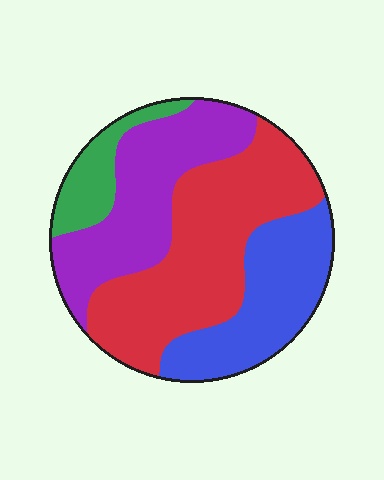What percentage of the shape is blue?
Blue takes up about one quarter (1/4) of the shape.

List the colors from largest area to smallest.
From largest to smallest: red, purple, blue, green.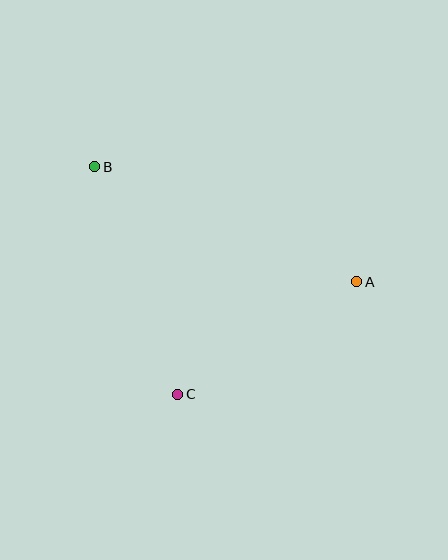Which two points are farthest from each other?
Points A and B are farthest from each other.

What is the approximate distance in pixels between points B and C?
The distance between B and C is approximately 242 pixels.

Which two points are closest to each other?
Points A and C are closest to each other.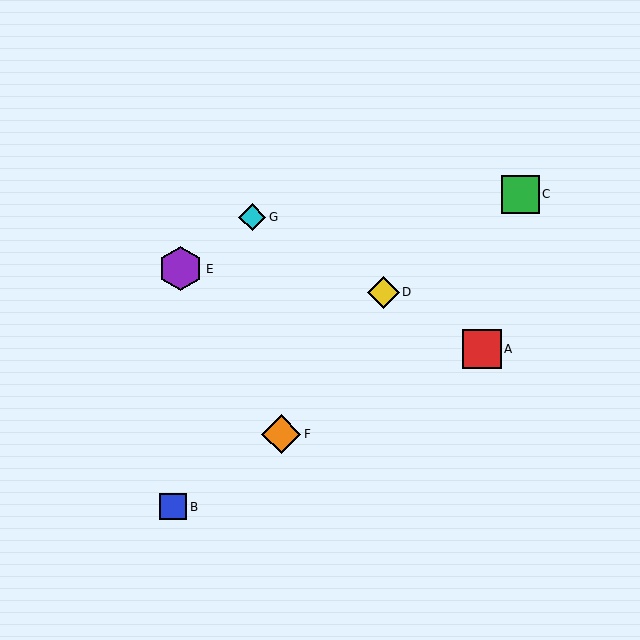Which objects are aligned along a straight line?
Objects A, D, G are aligned along a straight line.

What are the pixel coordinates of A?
Object A is at (482, 349).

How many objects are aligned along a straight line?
3 objects (A, D, G) are aligned along a straight line.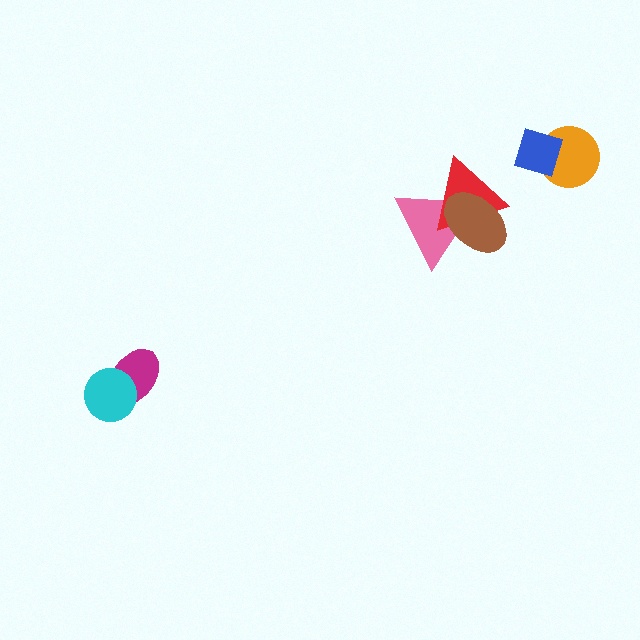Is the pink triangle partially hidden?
Yes, it is partially covered by another shape.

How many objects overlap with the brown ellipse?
2 objects overlap with the brown ellipse.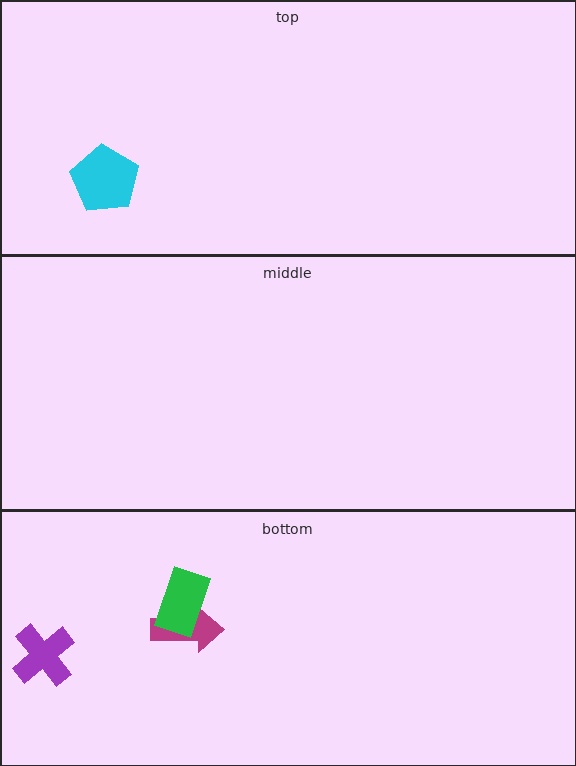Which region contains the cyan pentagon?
The top region.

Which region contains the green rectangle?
The bottom region.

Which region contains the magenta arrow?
The bottom region.